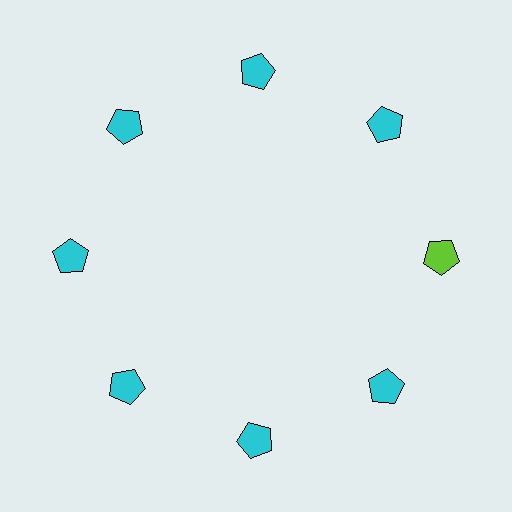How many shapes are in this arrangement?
There are 8 shapes arranged in a ring pattern.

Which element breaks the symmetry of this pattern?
The lime pentagon at roughly the 3 o'clock position breaks the symmetry. All other shapes are cyan pentagons.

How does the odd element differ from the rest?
It has a different color: lime instead of cyan.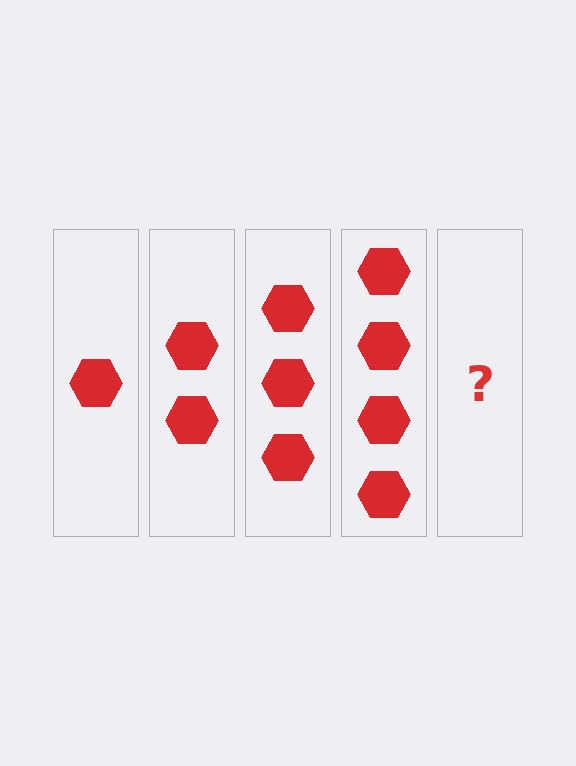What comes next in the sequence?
The next element should be 5 hexagons.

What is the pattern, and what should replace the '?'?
The pattern is that each step adds one more hexagon. The '?' should be 5 hexagons.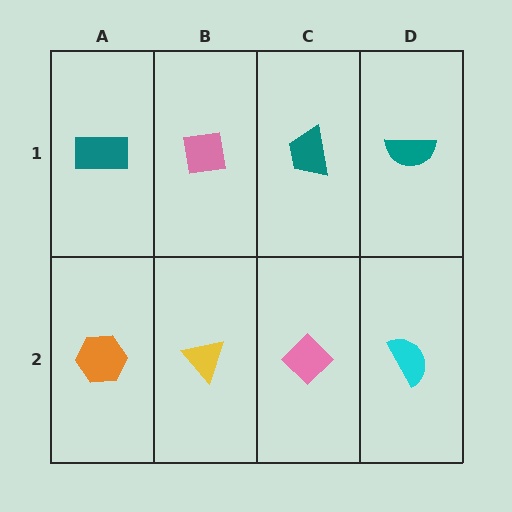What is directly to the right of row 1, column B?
A teal trapezoid.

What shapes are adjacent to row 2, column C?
A teal trapezoid (row 1, column C), a yellow triangle (row 2, column B), a cyan semicircle (row 2, column D).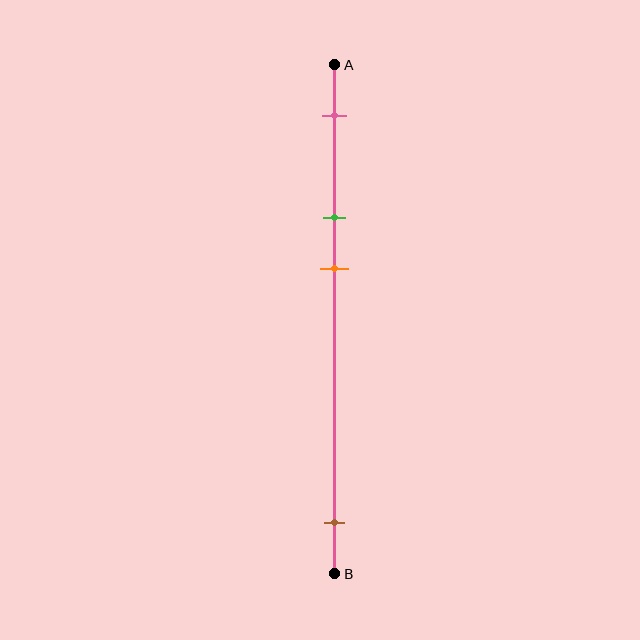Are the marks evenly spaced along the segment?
No, the marks are not evenly spaced.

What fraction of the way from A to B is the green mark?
The green mark is approximately 30% (0.3) of the way from A to B.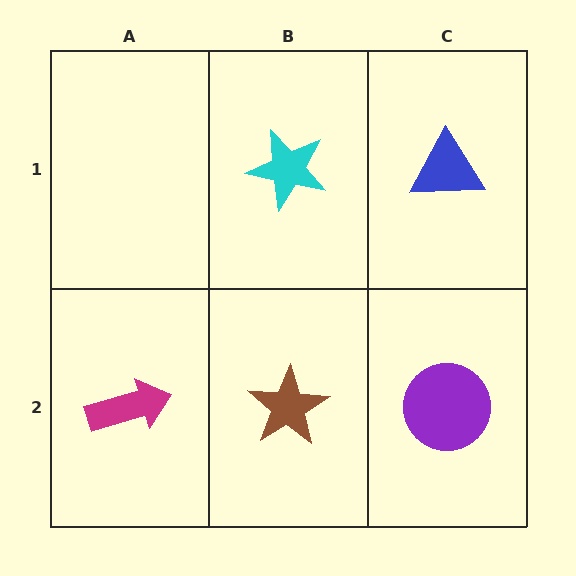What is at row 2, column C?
A purple circle.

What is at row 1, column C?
A blue triangle.